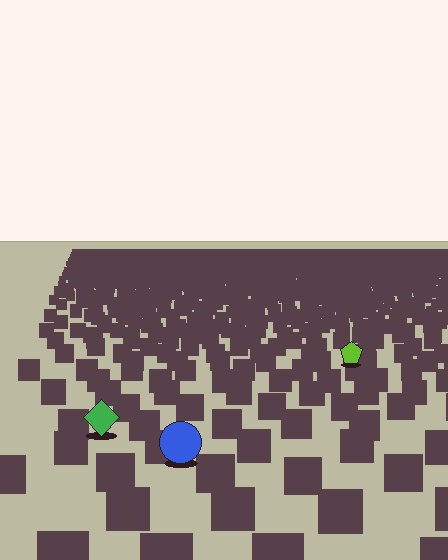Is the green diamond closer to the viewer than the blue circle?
No. The blue circle is closer — you can tell from the texture gradient: the ground texture is coarser near it.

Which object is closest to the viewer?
The blue circle is closest. The texture marks near it are larger and more spread out.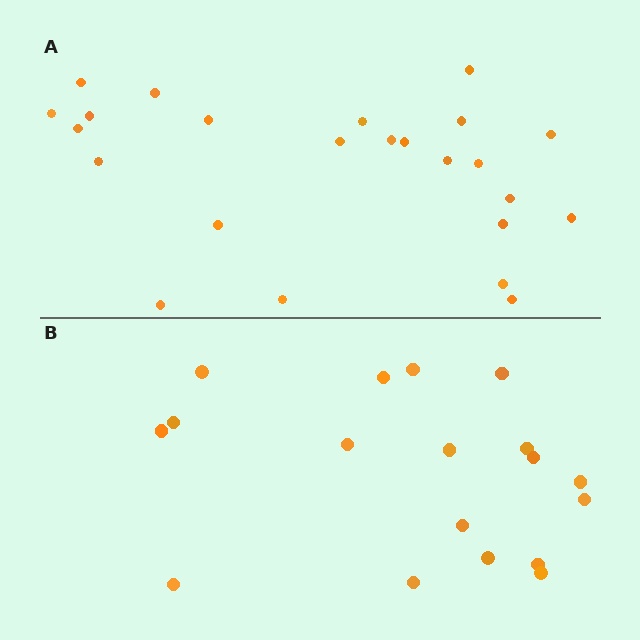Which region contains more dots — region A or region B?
Region A (the top region) has more dots.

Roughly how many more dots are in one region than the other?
Region A has about 6 more dots than region B.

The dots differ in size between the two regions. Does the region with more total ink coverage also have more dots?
No. Region B has more total ink coverage because its dots are larger, but region A actually contains more individual dots. Total area can be misleading — the number of items is what matters here.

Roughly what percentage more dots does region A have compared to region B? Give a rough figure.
About 35% more.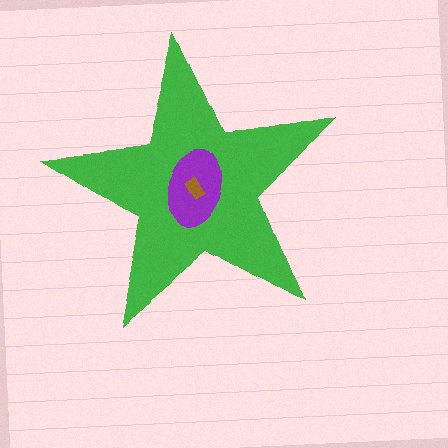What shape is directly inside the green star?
The purple ellipse.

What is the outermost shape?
The green star.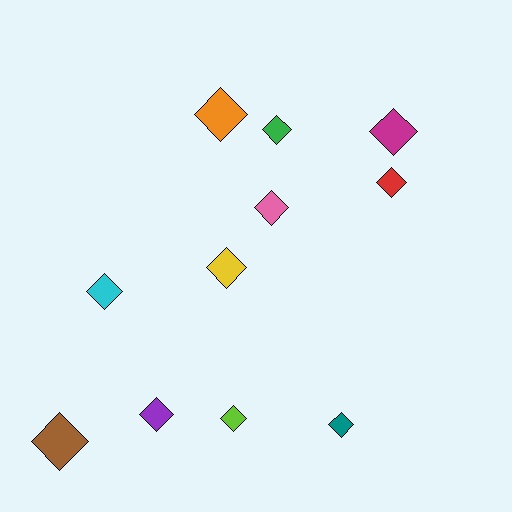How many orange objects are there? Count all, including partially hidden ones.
There is 1 orange object.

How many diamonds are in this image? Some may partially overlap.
There are 11 diamonds.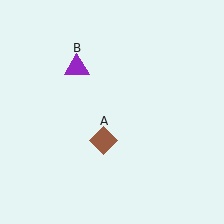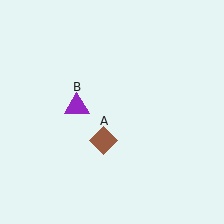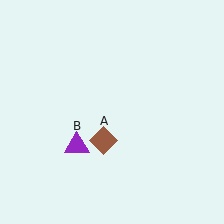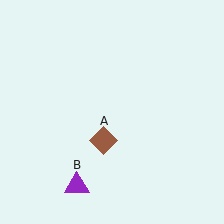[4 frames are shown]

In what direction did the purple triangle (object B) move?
The purple triangle (object B) moved down.